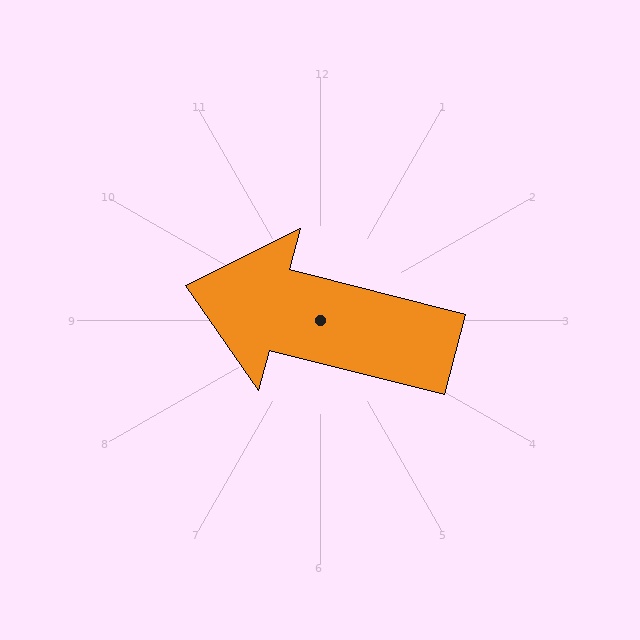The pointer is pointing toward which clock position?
Roughly 9 o'clock.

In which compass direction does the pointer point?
West.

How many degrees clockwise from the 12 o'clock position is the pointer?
Approximately 284 degrees.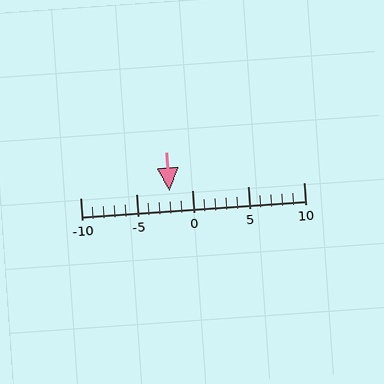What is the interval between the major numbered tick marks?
The major tick marks are spaced 5 units apart.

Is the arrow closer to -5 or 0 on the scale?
The arrow is closer to 0.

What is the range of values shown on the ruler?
The ruler shows values from -10 to 10.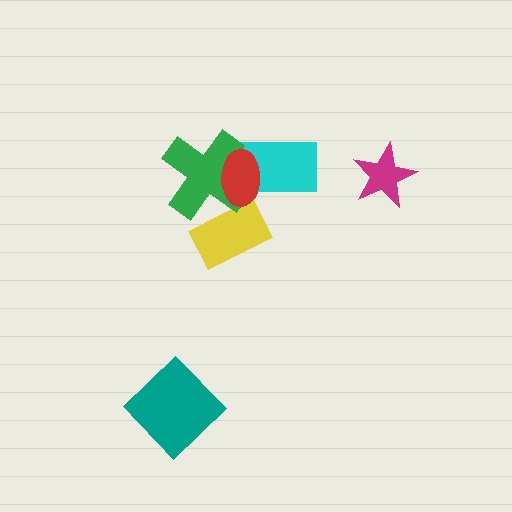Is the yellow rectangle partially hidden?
Yes, it is partially covered by another shape.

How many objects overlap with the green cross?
3 objects overlap with the green cross.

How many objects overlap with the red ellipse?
3 objects overlap with the red ellipse.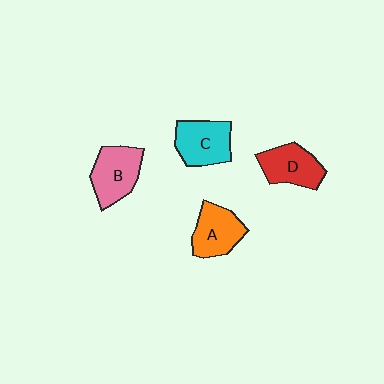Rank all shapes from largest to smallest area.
From largest to smallest: B (pink), C (cyan), D (red), A (orange).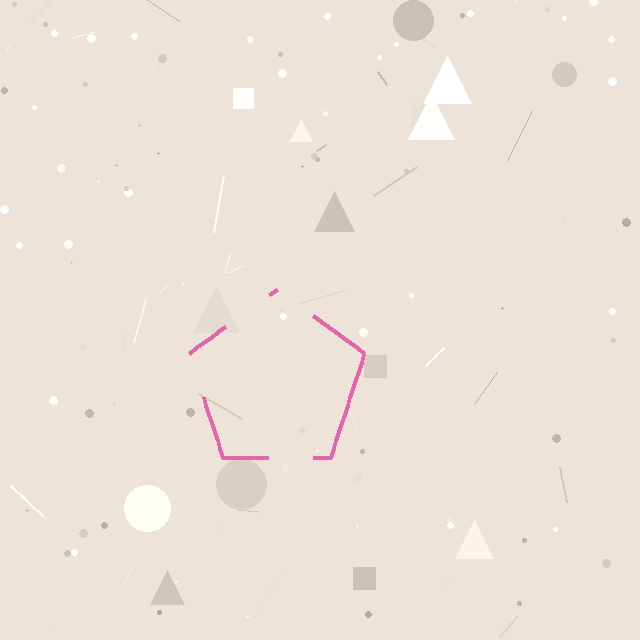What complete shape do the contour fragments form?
The contour fragments form a pentagon.